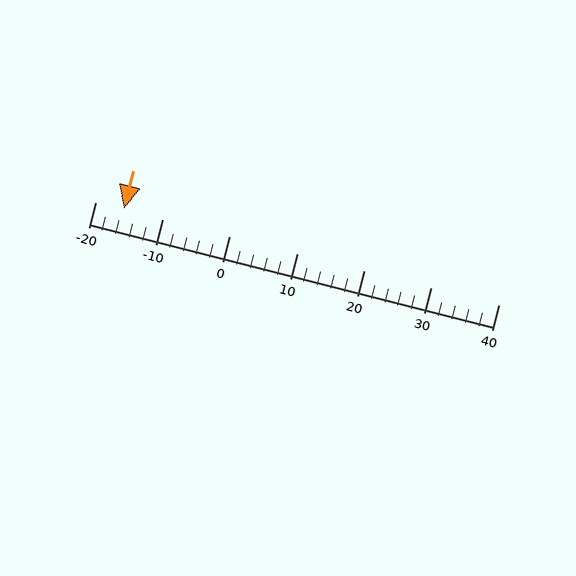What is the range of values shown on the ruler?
The ruler shows values from -20 to 40.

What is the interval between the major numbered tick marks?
The major tick marks are spaced 10 units apart.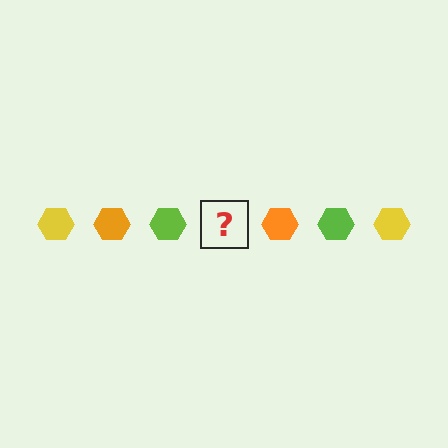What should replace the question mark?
The question mark should be replaced with a yellow hexagon.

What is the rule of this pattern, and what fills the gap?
The rule is that the pattern cycles through yellow, orange, lime hexagons. The gap should be filled with a yellow hexagon.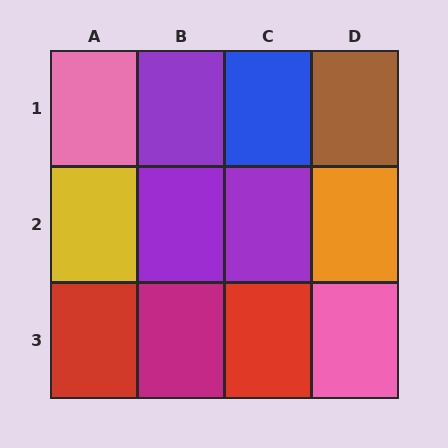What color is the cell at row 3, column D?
Pink.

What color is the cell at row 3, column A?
Red.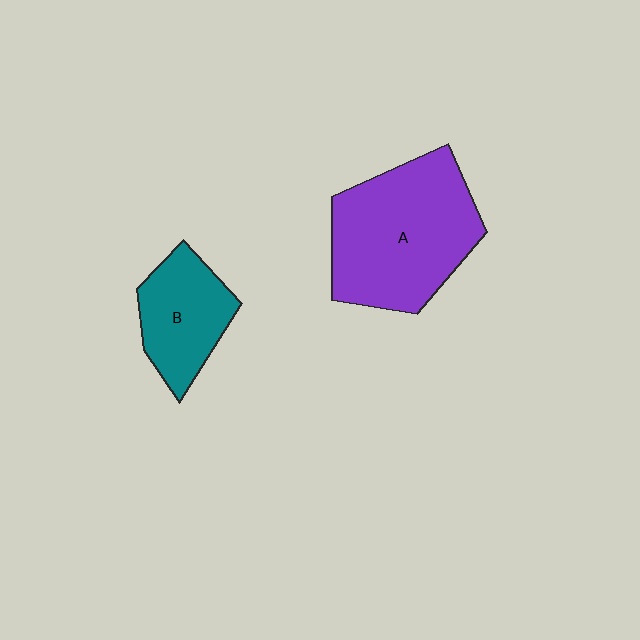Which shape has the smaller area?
Shape B (teal).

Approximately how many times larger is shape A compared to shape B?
Approximately 1.9 times.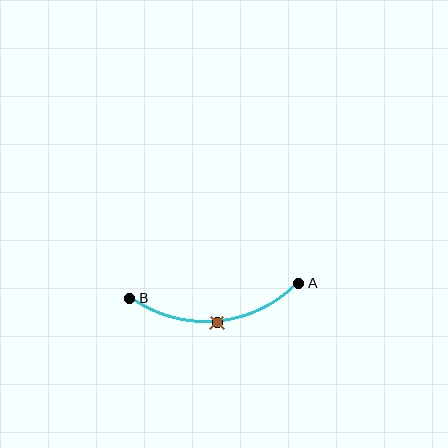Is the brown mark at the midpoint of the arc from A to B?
Yes. The brown mark lies on the arc at equal arc-length from both A and B — it is the arc midpoint.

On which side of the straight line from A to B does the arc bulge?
The arc bulges below the straight line connecting A and B.